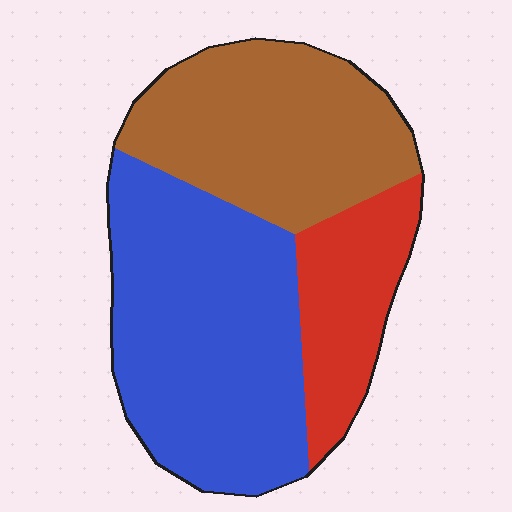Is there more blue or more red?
Blue.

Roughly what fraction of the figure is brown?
Brown takes up about one third (1/3) of the figure.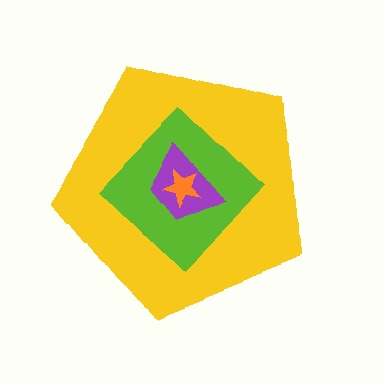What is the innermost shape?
The orange star.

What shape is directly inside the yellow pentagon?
The lime diamond.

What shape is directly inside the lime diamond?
The purple trapezoid.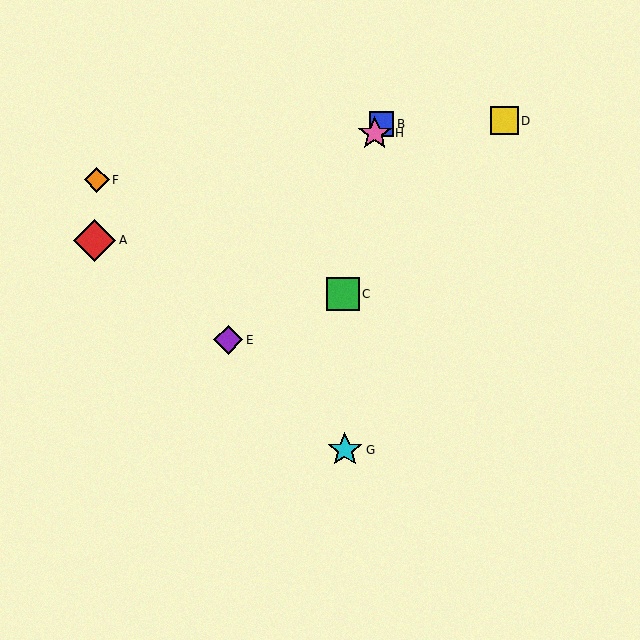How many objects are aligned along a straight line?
3 objects (B, E, H) are aligned along a straight line.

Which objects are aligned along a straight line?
Objects B, E, H are aligned along a straight line.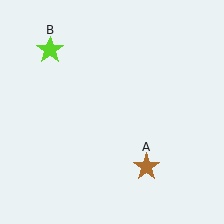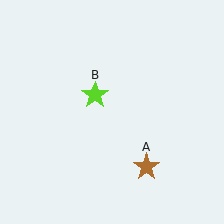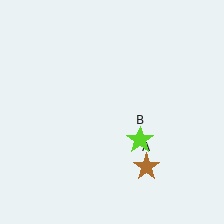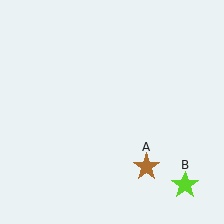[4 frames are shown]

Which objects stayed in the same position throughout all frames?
Brown star (object A) remained stationary.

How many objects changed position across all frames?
1 object changed position: lime star (object B).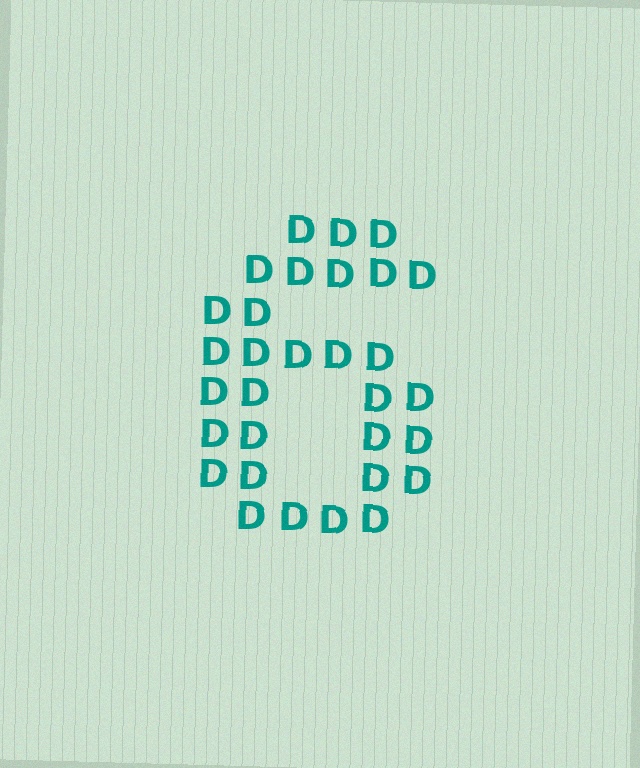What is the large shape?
The large shape is the digit 6.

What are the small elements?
The small elements are letter D's.